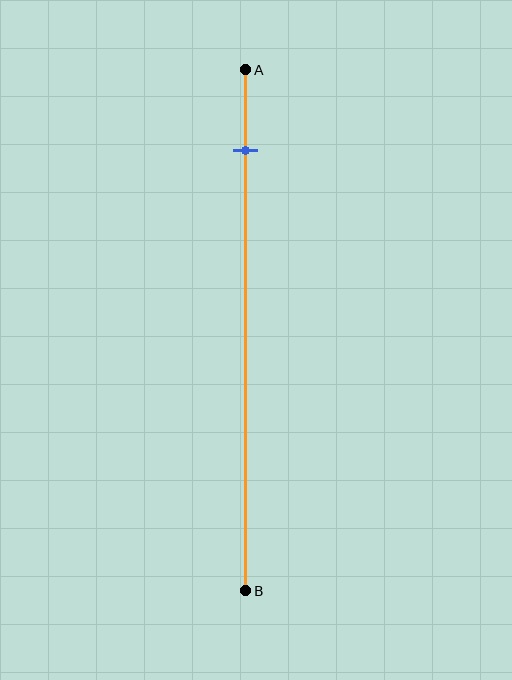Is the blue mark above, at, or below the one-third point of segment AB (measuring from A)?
The blue mark is above the one-third point of segment AB.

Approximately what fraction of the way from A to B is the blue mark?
The blue mark is approximately 15% of the way from A to B.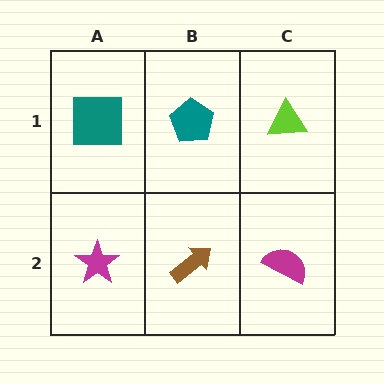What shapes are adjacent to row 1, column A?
A magenta star (row 2, column A), a teal pentagon (row 1, column B).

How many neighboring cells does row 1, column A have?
2.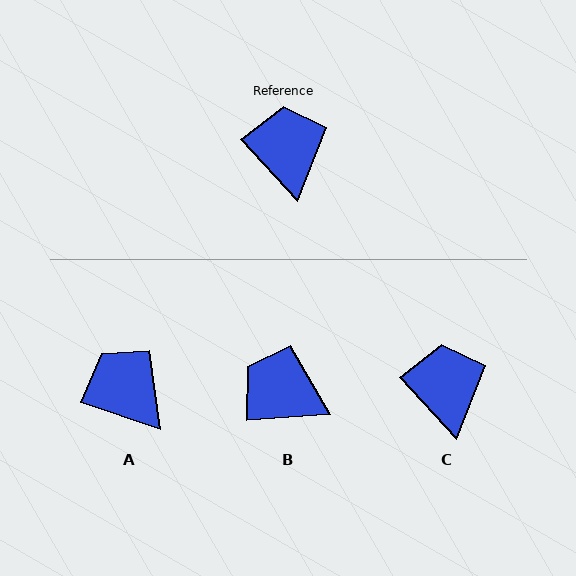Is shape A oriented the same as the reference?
No, it is off by about 29 degrees.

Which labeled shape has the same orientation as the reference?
C.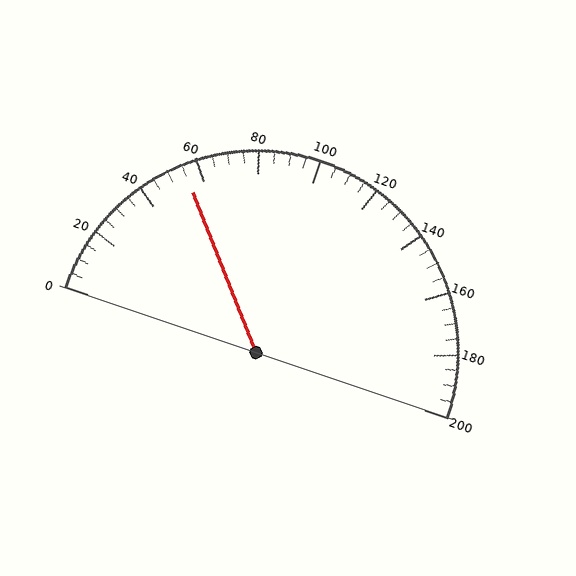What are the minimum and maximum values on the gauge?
The gauge ranges from 0 to 200.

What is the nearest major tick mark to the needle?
The nearest major tick mark is 60.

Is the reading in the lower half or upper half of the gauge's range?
The reading is in the lower half of the range (0 to 200).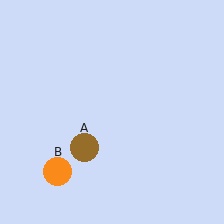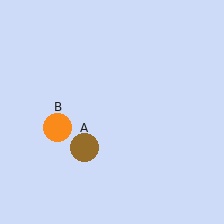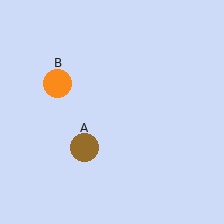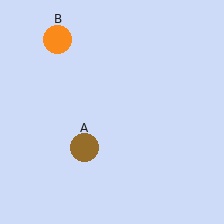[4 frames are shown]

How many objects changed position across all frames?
1 object changed position: orange circle (object B).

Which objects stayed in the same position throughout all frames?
Brown circle (object A) remained stationary.